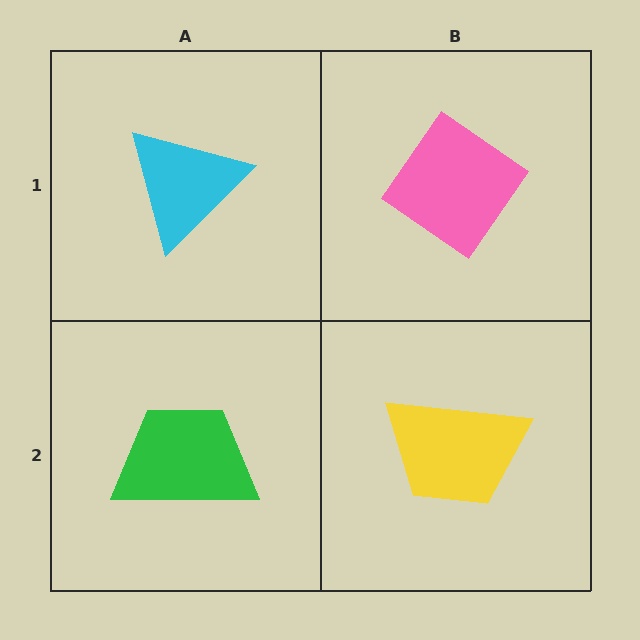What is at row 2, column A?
A green trapezoid.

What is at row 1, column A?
A cyan triangle.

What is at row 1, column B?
A pink diamond.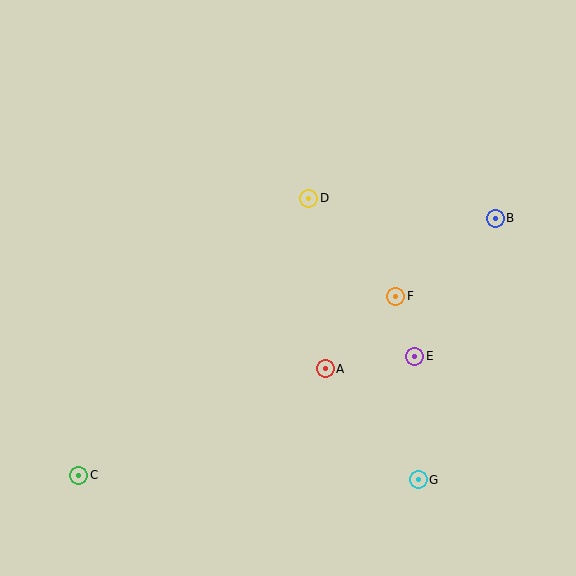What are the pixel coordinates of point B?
Point B is at (495, 218).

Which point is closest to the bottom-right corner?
Point G is closest to the bottom-right corner.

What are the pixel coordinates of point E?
Point E is at (415, 356).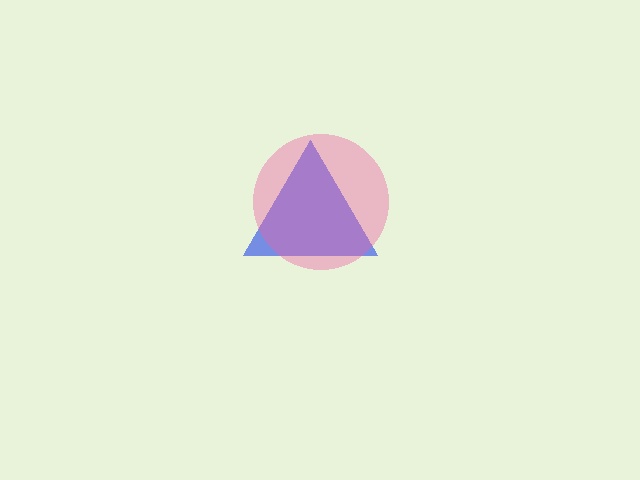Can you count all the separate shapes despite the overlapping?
Yes, there are 2 separate shapes.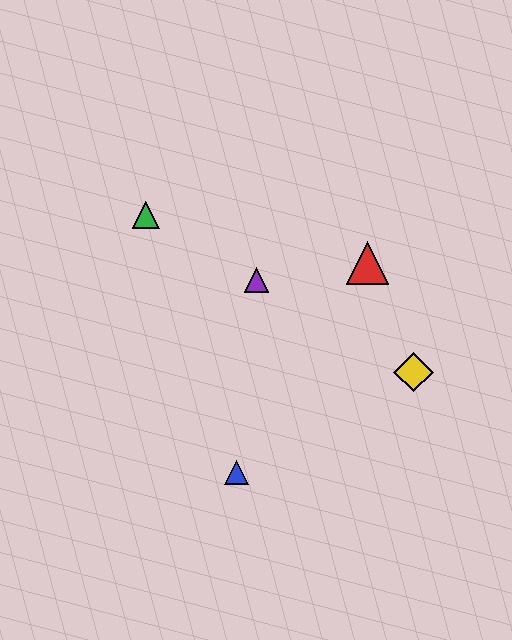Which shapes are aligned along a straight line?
The green triangle, the yellow diamond, the purple triangle are aligned along a straight line.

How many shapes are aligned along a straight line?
3 shapes (the green triangle, the yellow diamond, the purple triangle) are aligned along a straight line.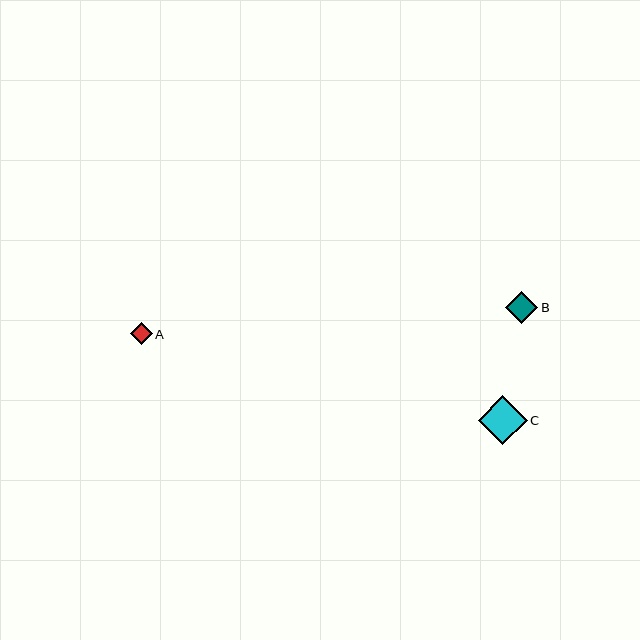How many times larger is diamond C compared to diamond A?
Diamond C is approximately 2.2 times the size of diamond A.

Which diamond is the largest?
Diamond C is the largest with a size of approximately 49 pixels.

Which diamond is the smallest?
Diamond A is the smallest with a size of approximately 22 pixels.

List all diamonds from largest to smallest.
From largest to smallest: C, B, A.